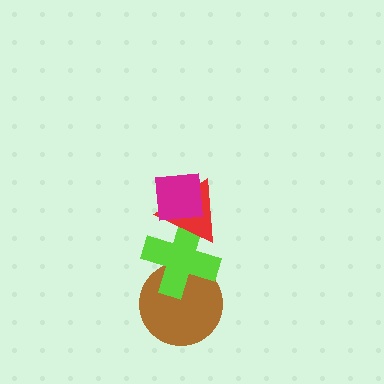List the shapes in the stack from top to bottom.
From top to bottom: the magenta square, the red triangle, the lime cross, the brown circle.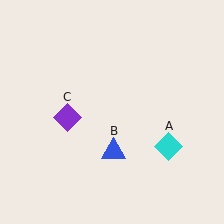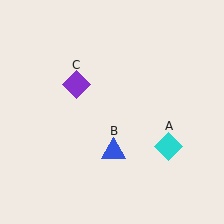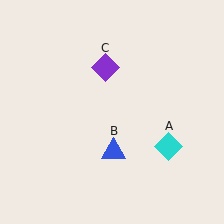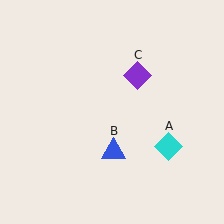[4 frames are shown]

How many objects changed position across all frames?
1 object changed position: purple diamond (object C).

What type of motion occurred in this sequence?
The purple diamond (object C) rotated clockwise around the center of the scene.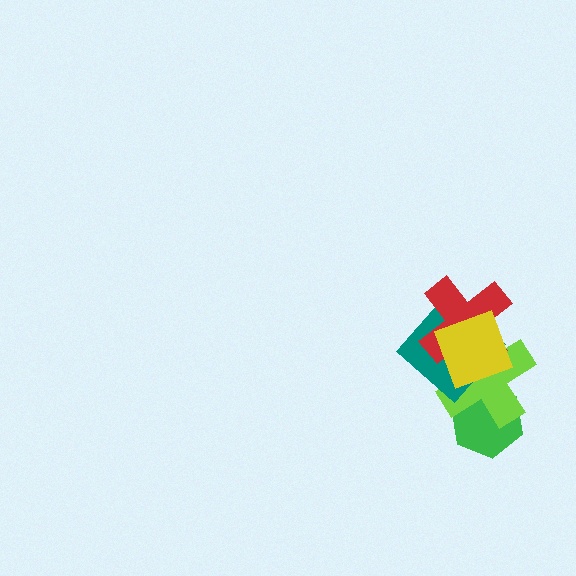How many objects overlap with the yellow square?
3 objects overlap with the yellow square.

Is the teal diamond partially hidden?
Yes, it is partially covered by another shape.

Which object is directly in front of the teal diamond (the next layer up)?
The red cross is directly in front of the teal diamond.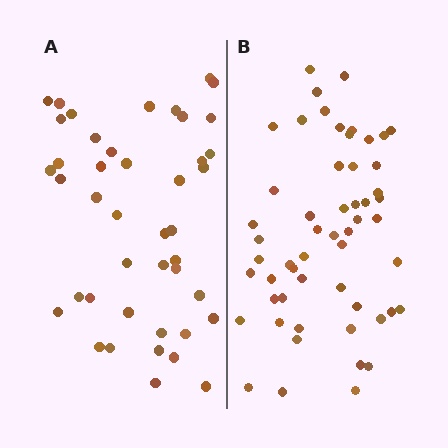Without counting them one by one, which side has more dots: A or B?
Region B (the right region) has more dots.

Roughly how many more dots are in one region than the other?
Region B has roughly 12 or so more dots than region A.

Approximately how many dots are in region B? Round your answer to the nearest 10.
About 60 dots. (The exact count is 55, which rounds to 60.)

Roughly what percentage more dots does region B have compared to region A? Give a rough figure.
About 30% more.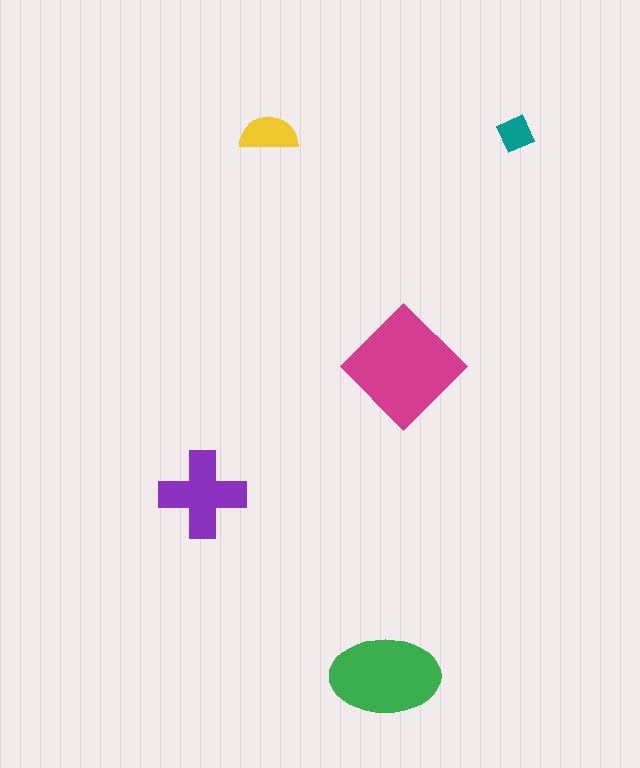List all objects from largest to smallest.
The magenta diamond, the green ellipse, the purple cross, the yellow semicircle, the teal square.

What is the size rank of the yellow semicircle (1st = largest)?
4th.